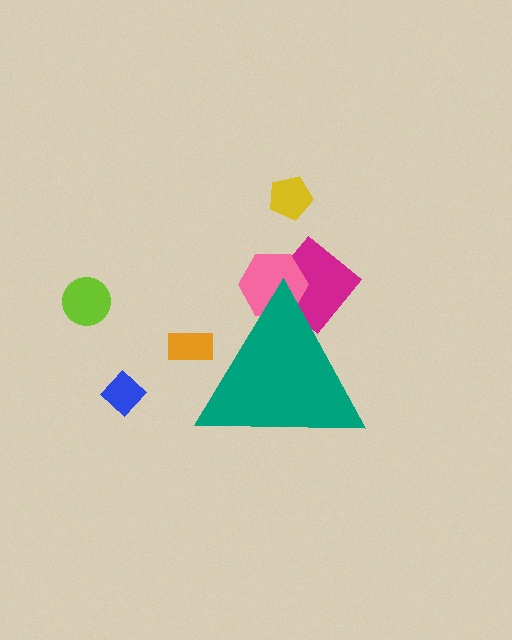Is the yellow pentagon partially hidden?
No, the yellow pentagon is fully visible.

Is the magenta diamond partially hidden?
Yes, the magenta diamond is partially hidden behind the teal triangle.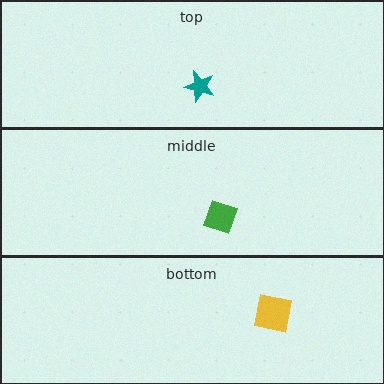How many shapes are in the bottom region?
1.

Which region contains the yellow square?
The bottom region.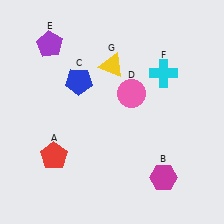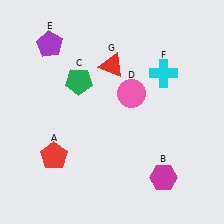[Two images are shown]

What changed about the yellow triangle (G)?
In Image 1, G is yellow. In Image 2, it changed to red.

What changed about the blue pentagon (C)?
In Image 1, C is blue. In Image 2, it changed to green.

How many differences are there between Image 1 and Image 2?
There are 2 differences between the two images.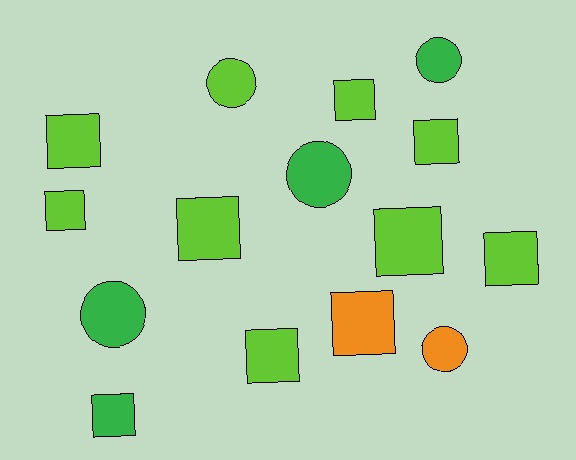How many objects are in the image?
There are 15 objects.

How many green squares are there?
There is 1 green square.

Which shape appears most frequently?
Square, with 10 objects.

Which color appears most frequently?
Lime, with 9 objects.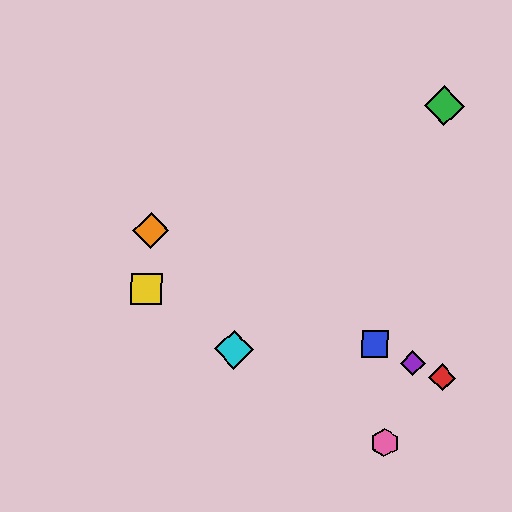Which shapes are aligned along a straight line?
The red diamond, the blue square, the purple diamond, the orange diamond are aligned along a straight line.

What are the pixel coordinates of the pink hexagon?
The pink hexagon is at (384, 443).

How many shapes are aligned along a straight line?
4 shapes (the red diamond, the blue square, the purple diamond, the orange diamond) are aligned along a straight line.